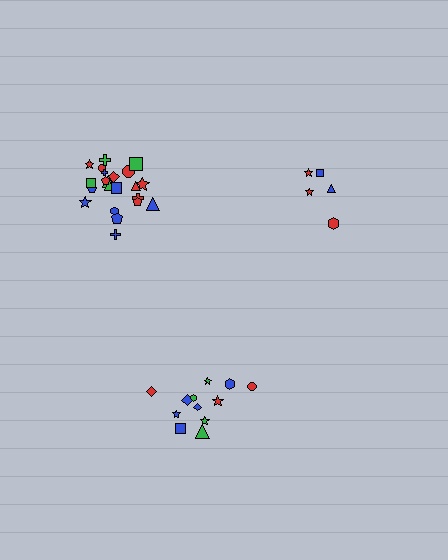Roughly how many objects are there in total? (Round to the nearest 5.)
Roughly 40 objects in total.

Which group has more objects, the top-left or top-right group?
The top-left group.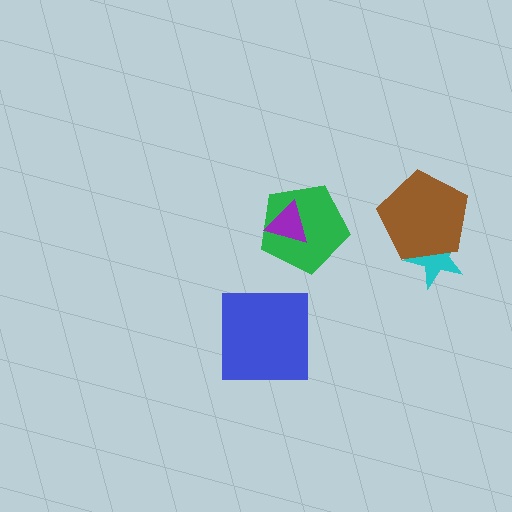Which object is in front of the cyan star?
The brown pentagon is in front of the cyan star.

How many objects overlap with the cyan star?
1 object overlaps with the cyan star.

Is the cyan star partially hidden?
Yes, it is partially covered by another shape.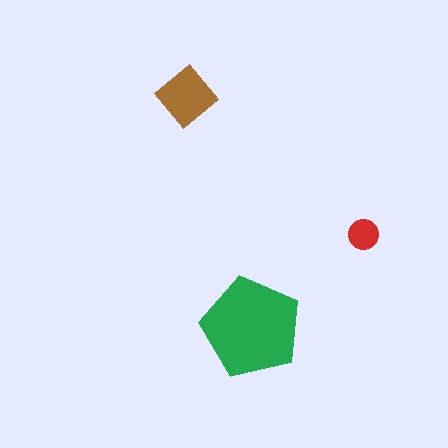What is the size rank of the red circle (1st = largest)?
3rd.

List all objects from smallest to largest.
The red circle, the brown diamond, the green pentagon.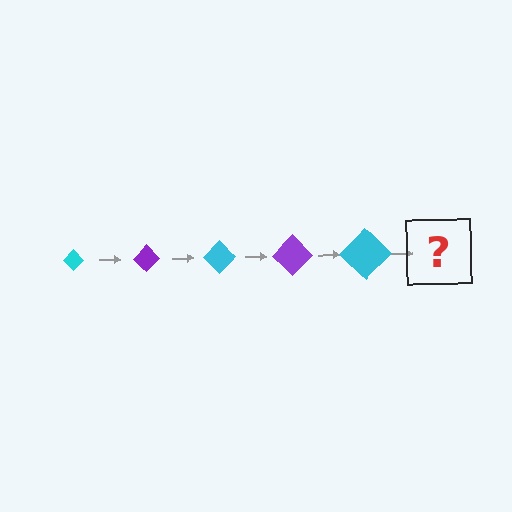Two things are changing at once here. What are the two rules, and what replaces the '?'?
The two rules are that the diamond grows larger each step and the color cycles through cyan and purple. The '?' should be a purple diamond, larger than the previous one.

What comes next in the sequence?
The next element should be a purple diamond, larger than the previous one.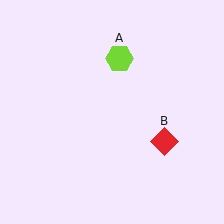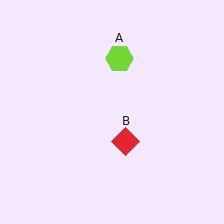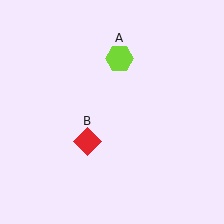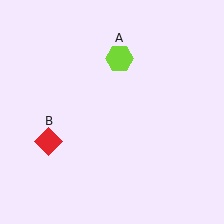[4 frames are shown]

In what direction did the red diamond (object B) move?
The red diamond (object B) moved left.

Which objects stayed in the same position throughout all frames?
Lime hexagon (object A) remained stationary.